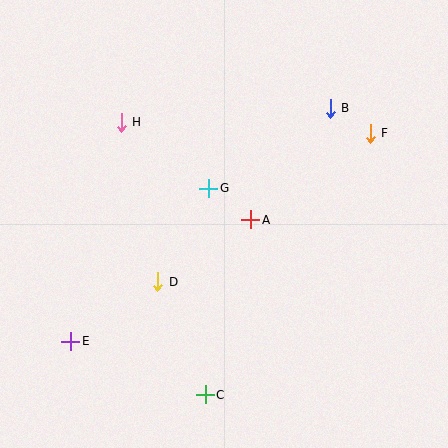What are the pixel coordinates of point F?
Point F is at (370, 133).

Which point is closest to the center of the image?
Point A at (251, 220) is closest to the center.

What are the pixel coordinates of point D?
Point D is at (158, 282).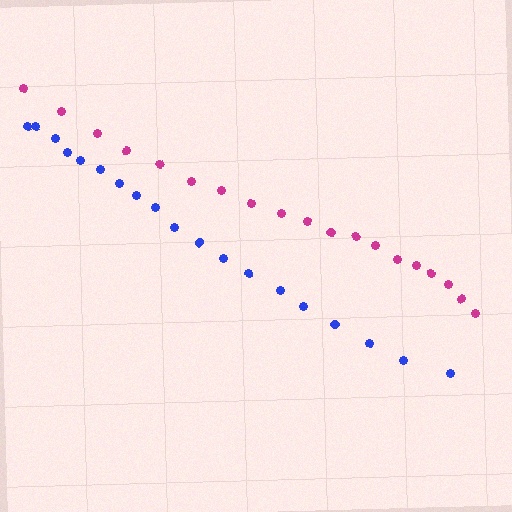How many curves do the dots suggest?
There are 2 distinct paths.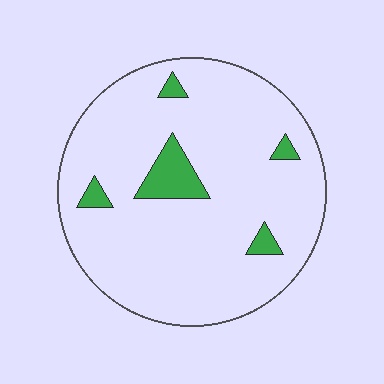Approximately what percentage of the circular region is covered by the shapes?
Approximately 10%.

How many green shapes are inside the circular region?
5.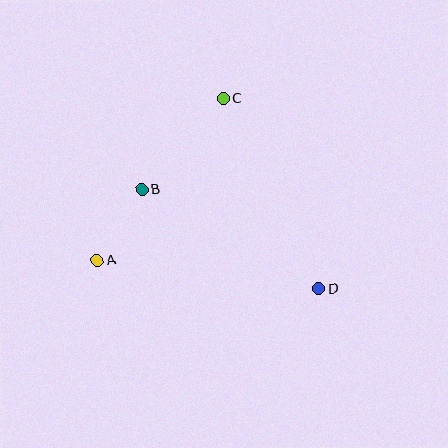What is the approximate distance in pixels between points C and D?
The distance between C and D is approximately 213 pixels.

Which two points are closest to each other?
Points A and B are closest to each other.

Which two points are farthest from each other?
Points A and D are farthest from each other.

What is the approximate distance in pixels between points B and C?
The distance between B and C is approximately 122 pixels.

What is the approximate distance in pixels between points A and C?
The distance between A and C is approximately 205 pixels.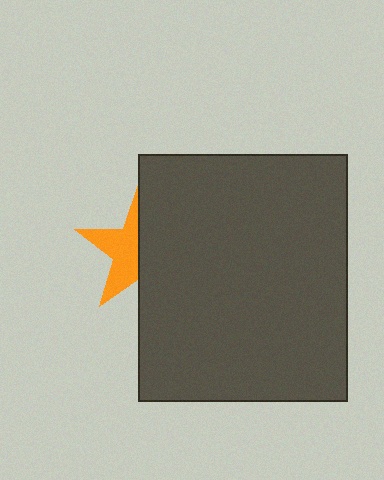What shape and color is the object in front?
The object in front is a dark gray rectangle.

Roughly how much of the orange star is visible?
About half of it is visible (roughly 46%).